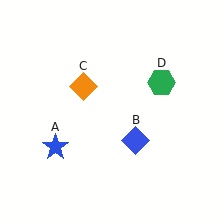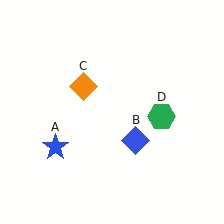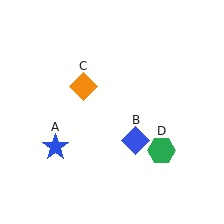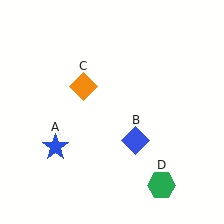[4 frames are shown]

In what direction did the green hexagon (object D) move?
The green hexagon (object D) moved down.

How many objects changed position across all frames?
1 object changed position: green hexagon (object D).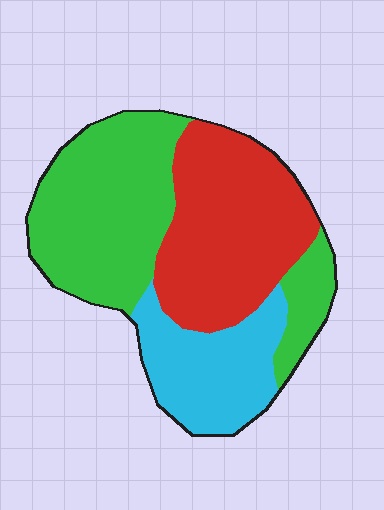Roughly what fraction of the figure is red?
Red covers about 35% of the figure.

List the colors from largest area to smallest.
From largest to smallest: green, red, cyan.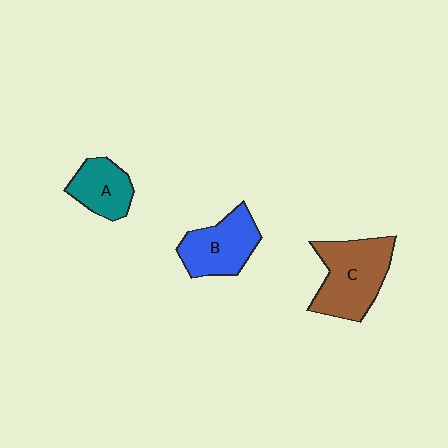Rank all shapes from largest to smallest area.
From largest to smallest: C (brown), B (blue), A (teal).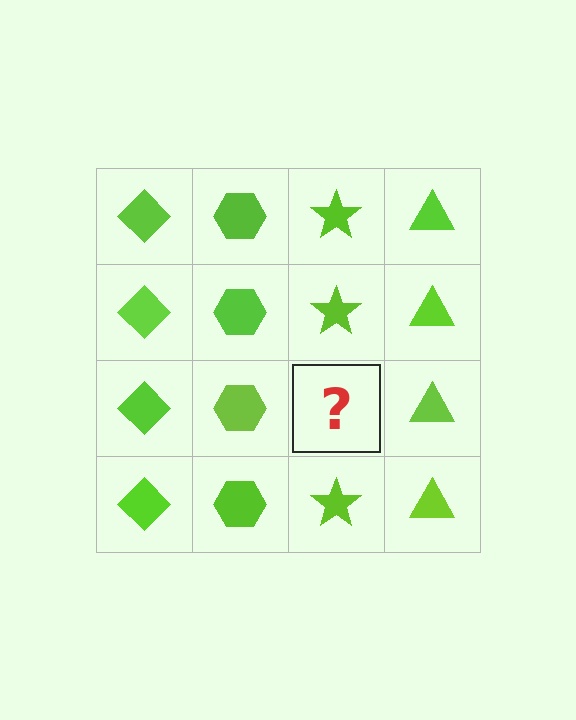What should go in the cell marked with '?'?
The missing cell should contain a lime star.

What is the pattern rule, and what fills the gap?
The rule is that each column has a consistent shape. The gap should be filled with a lime star.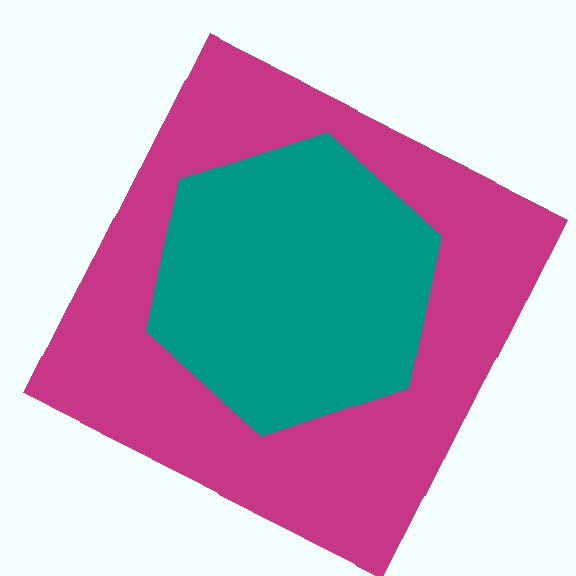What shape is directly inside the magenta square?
The teal hexagon.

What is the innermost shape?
The teal hexagon.